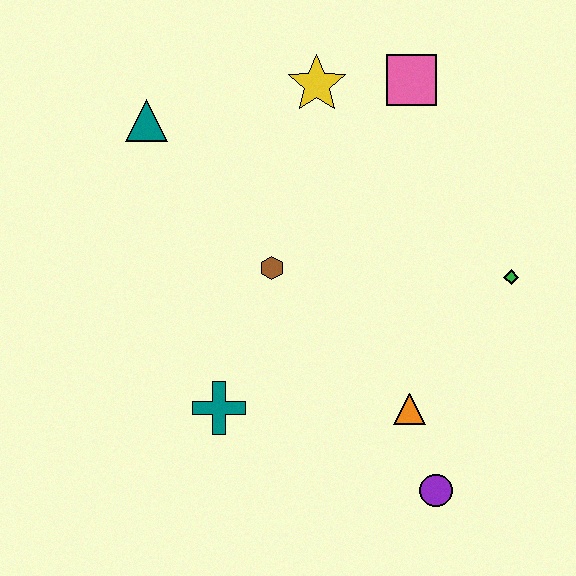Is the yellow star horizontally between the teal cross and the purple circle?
Yes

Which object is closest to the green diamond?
The orange triangle is closest to the green diamond.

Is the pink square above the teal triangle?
Yes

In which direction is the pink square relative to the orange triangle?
The pink square is above the orange triangle.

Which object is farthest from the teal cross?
The pink square is farthest from the teal cross.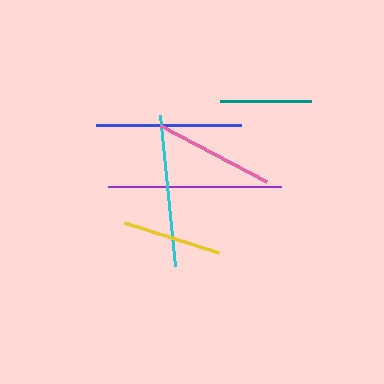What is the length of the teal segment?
The teal segment is approximately 91 pixels long.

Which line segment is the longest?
The purple line is the longest at approximately 173 pixels.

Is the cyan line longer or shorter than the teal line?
The cyan line is longer than the teal line.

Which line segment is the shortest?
The teal line is the shortest at approximately 91 pixels.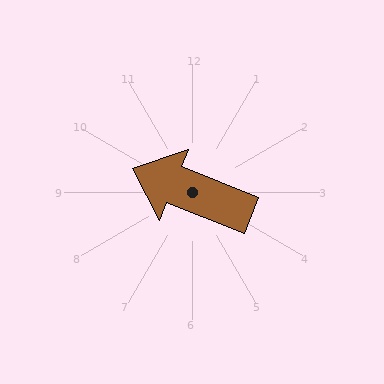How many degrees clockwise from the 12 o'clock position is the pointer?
Approximately 292 degrees.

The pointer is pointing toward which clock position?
Roughly 10 o'clock.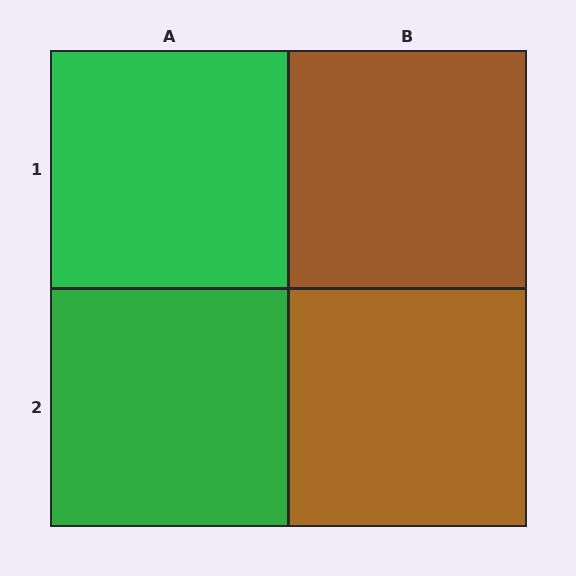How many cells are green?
2 cells are green.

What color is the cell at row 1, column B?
Brown.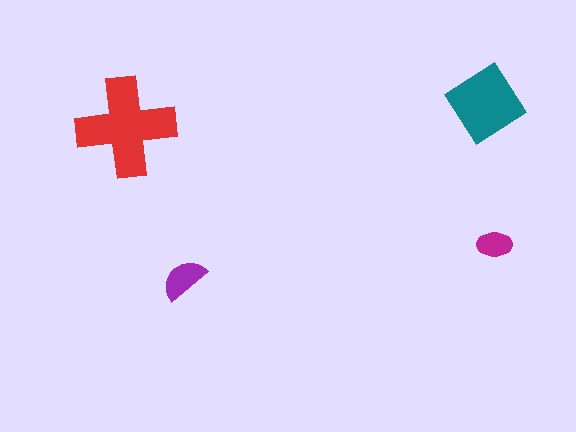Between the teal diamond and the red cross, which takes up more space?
The red cross.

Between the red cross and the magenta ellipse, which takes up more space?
The red cross.